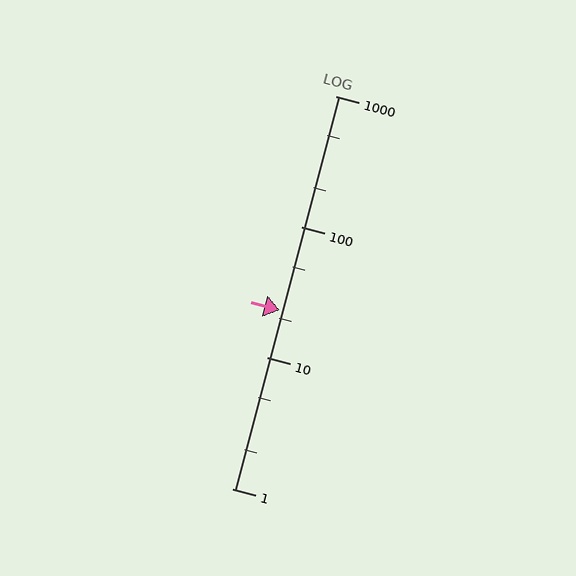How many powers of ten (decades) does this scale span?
The scale spans 3 decades, from 1 to 1000.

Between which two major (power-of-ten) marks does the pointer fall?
The pointer is between 10 and 100.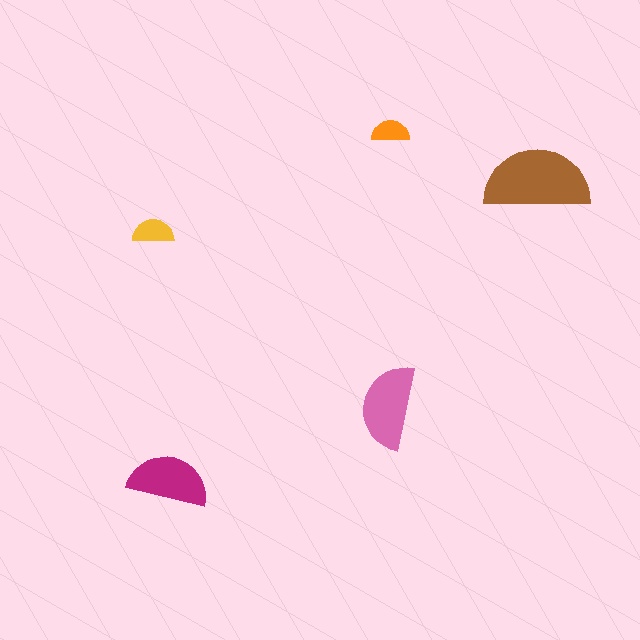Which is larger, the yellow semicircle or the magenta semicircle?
The magenta one.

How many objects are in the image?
There are 5 objects in the image.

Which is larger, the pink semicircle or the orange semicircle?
The pink one.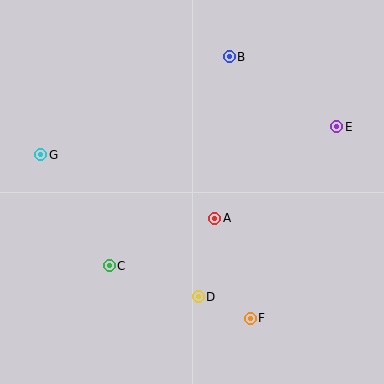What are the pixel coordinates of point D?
Point D is at (198, 297).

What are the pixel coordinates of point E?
Point E is at (337, 127).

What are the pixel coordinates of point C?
Point C is at (109, 266).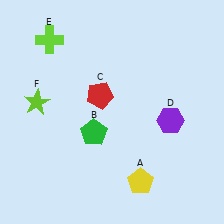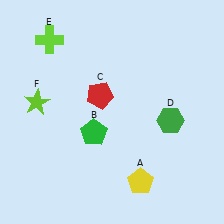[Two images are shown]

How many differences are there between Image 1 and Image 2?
There is 1 difference between the two images.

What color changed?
The hexagon (D) changed from purple in Image 1 to green in Image 2.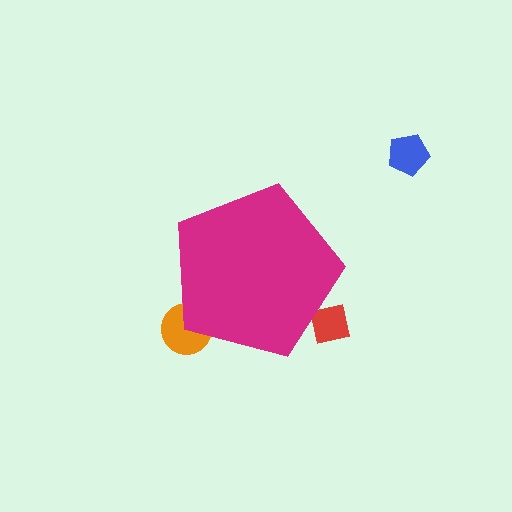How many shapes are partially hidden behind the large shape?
2 shapes are partially hidden.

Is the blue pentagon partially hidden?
No, the blue pentagon is fully visible.